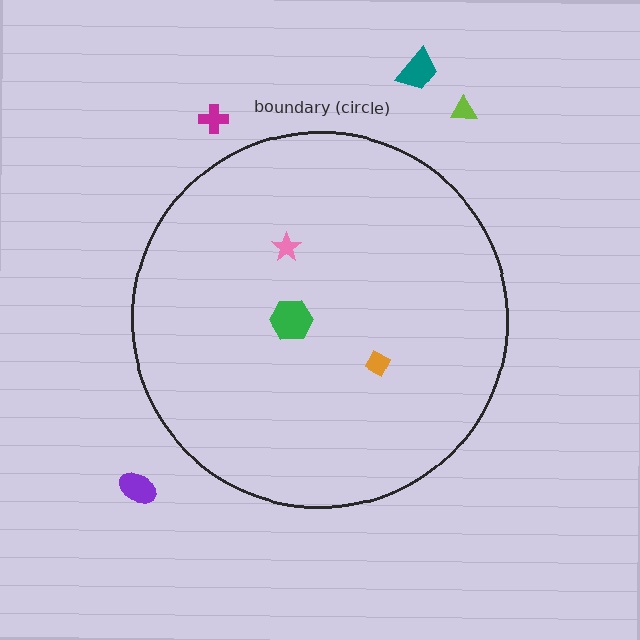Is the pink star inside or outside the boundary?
Inside.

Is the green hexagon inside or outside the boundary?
Inside.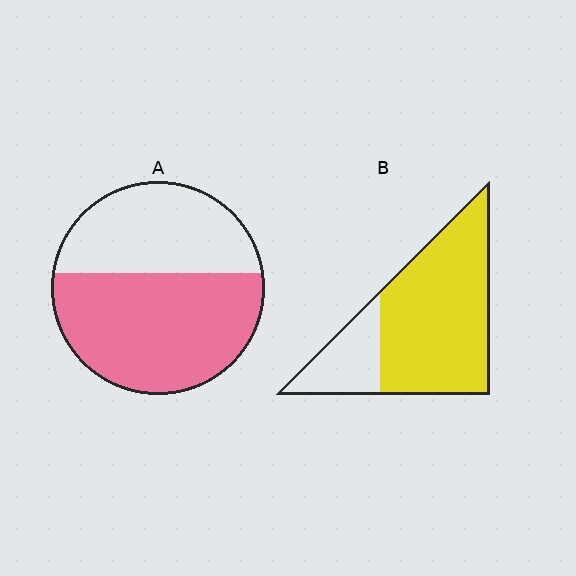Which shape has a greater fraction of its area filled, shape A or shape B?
Shape B.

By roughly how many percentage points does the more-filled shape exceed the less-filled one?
By roughly 15 percentage points (B over A).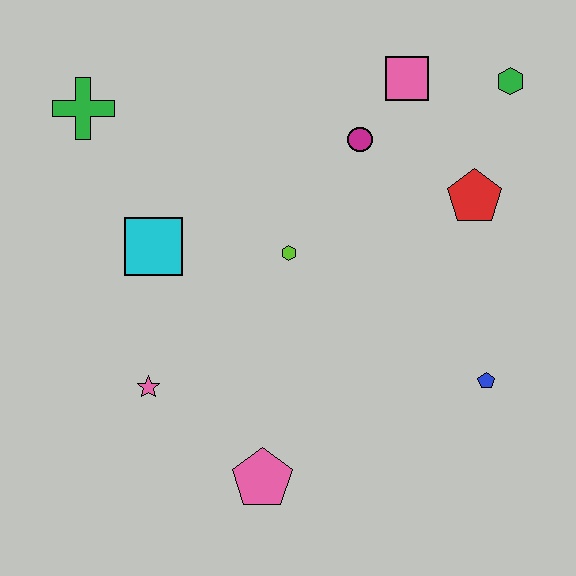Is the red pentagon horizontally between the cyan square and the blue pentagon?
Yes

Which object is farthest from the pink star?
The green hexagon is farthest from the pink star.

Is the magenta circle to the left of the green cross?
No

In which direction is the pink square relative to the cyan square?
The pink square is to the right of the cyan square.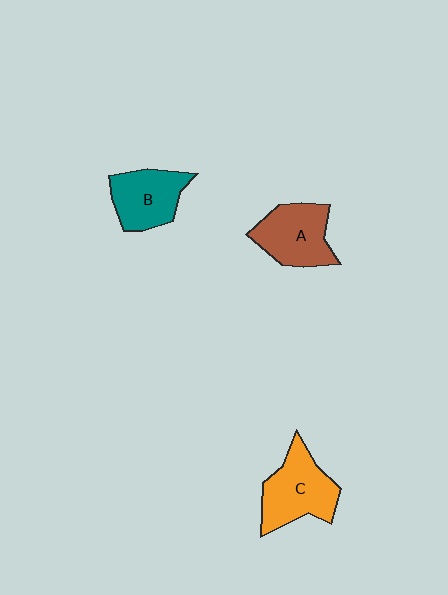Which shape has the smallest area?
Shape B (teal).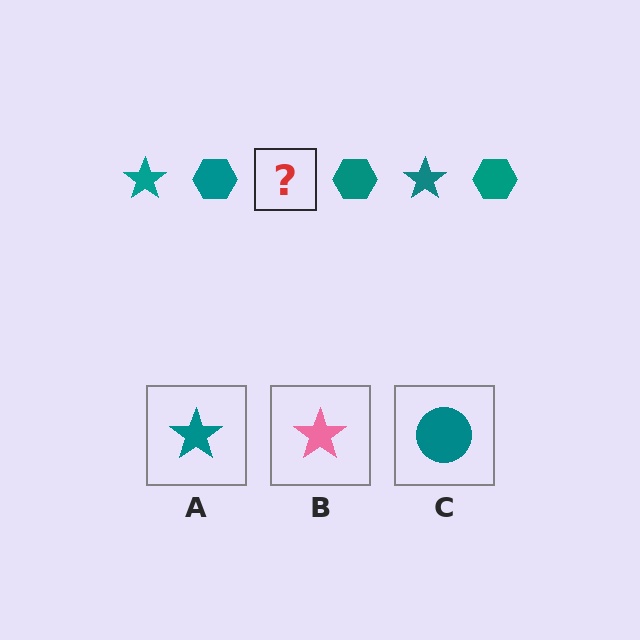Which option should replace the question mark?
Option A.